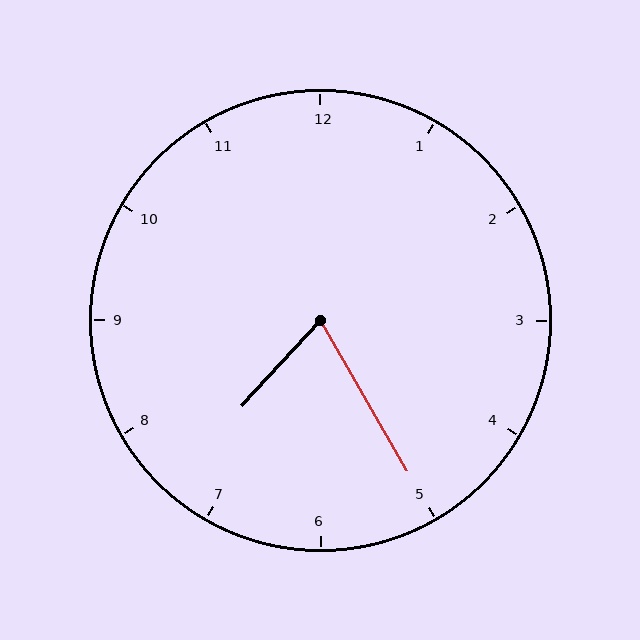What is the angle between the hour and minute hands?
Approximately 72 degrees.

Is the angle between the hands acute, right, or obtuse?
It is acute.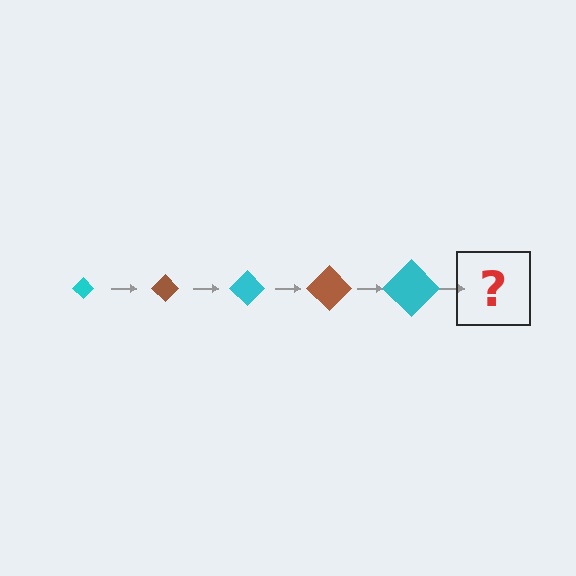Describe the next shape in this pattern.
It should be a brown diamond, larger than the previous one.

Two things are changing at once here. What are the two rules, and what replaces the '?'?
The two rules are that the diamond grows larger each step and the color cycles through cyan and brown. The '?' should be a brown diamond, larger than the previous one.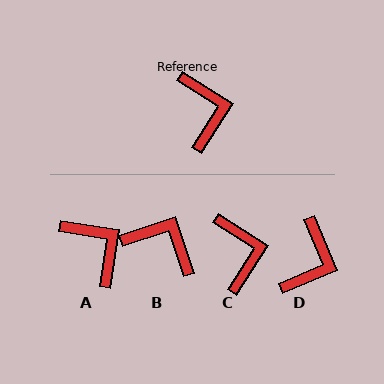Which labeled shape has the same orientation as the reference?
C.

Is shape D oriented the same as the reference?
No, it is off by about 35 degrees.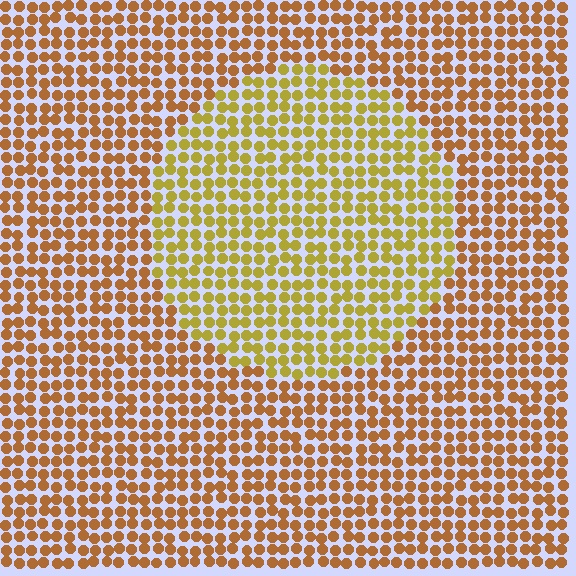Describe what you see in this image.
The image is filled with small brown elements in a uniform arrangement. A circle-shaped region is visible where the elements are tinted to a slightly different hue, forming a subtle color boundary.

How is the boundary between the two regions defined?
The boundary is defined purely by a slight shift in hue (about 29 degrees). Spacing, size, and orientation are identical on both sides.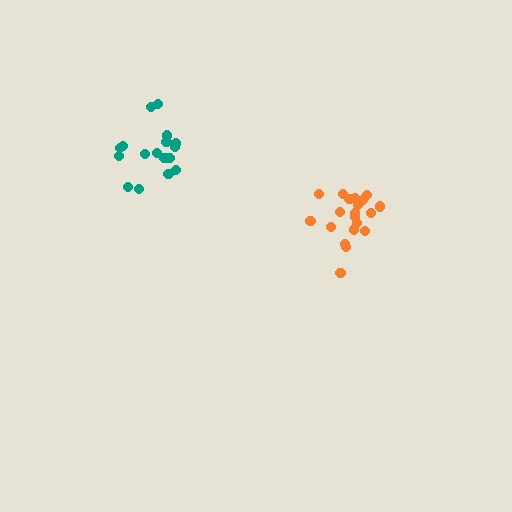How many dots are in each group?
Group 1: 20 dots, Group 2: 18 dots (38 total).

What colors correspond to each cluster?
The clusters are colored: orange, teal.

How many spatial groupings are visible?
There are 2 spatial groupings.